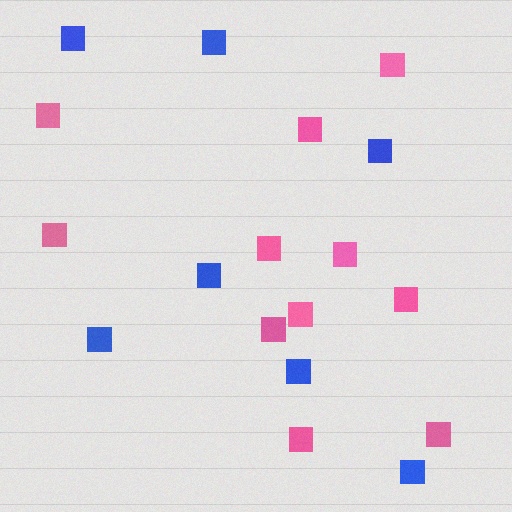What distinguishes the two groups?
There are 2 groups: one group of blue squares (7) and one group of pink squares (11).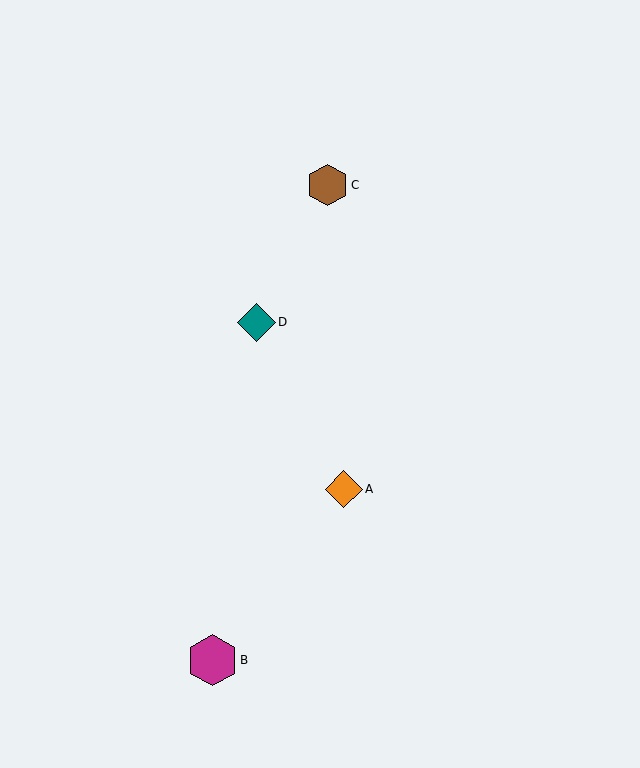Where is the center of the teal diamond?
The center of the teal diamond is at (256, 322).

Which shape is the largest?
The magenta hexagon (labeled B) is the largest.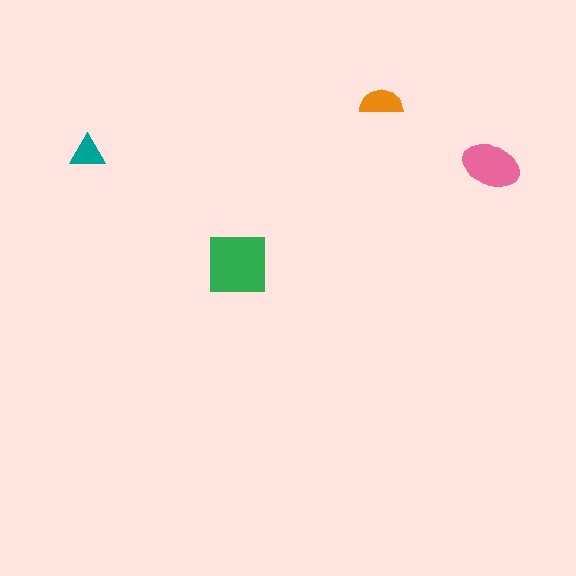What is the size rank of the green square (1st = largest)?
1st.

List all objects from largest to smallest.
The green square, the pink ellipse, the orange semicircle, the teal triangle.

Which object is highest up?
The orange semicircle is topmost.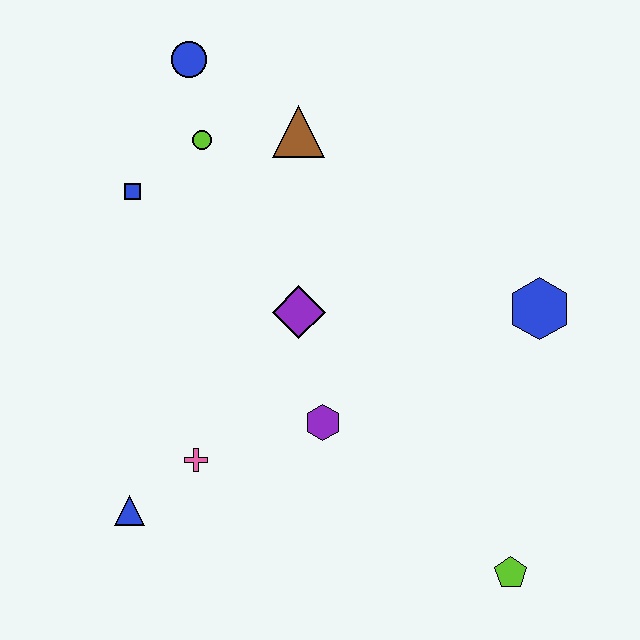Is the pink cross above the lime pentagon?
Yes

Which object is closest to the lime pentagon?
The purple hexagon is closest to the lime pentagon.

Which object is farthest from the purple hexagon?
The blue circle is farthest from the purple hexagon.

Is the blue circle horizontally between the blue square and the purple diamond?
Yes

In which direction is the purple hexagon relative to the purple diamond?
The purple hexagon is below the purple diamond.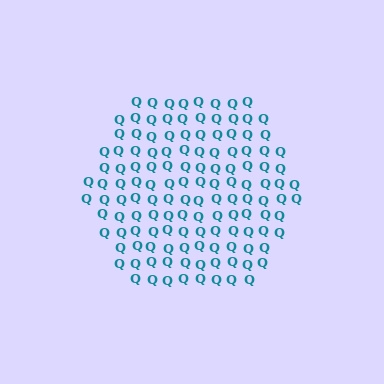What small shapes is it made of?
It is made of small letter Q's.